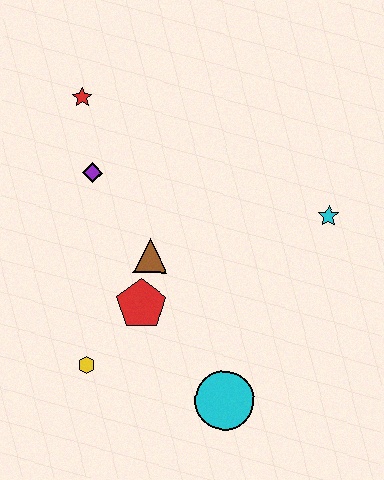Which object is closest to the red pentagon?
The brown triangle is closest to the red pentagon.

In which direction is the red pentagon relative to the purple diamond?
The red pentagon is below the purple diamond.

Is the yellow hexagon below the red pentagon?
Yes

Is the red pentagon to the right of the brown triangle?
No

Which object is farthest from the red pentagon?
The red star is farthest from the red pentagon.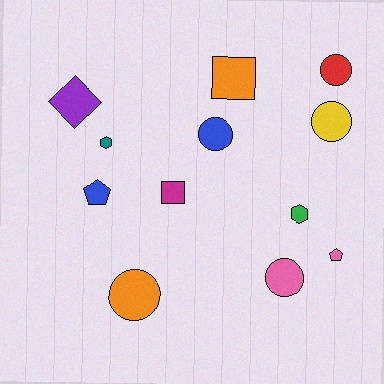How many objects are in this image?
There are 12 objects.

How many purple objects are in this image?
There is 1 purple object.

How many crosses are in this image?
There are no crosses.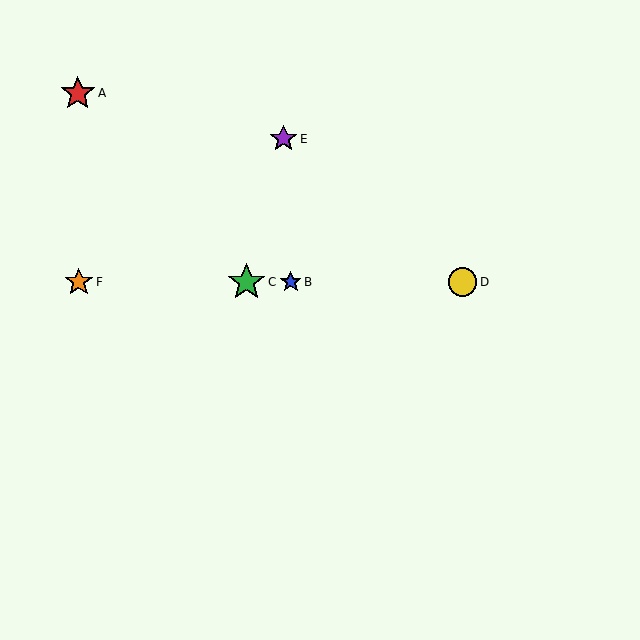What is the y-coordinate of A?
Object A is at y≈93.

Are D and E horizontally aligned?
No, D is at y≈282 and E is at y≈139.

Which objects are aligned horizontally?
Objects B, C, D, F are aligned horizontally.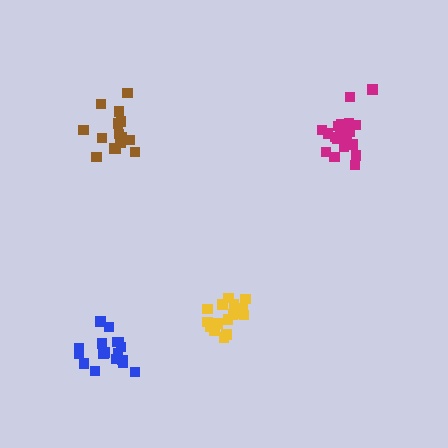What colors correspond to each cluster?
The clusters are colored: yellow, blue, brown, magenta.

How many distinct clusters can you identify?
There are 4 distinct clusters.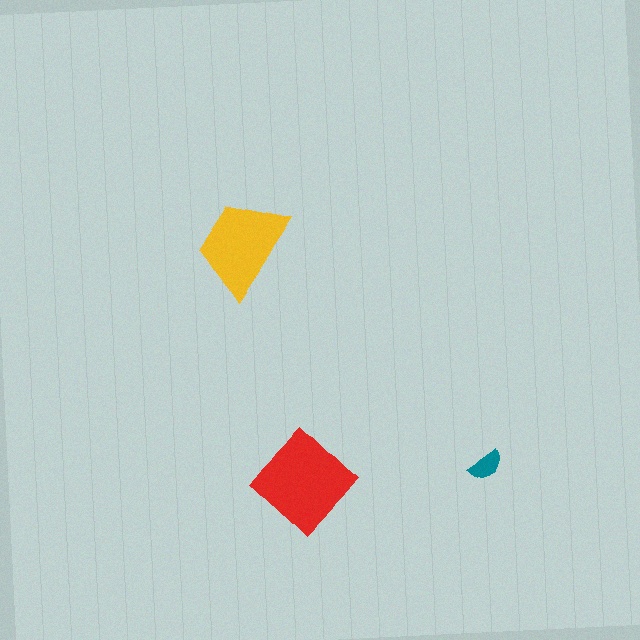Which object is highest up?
The yellow trapezoid is topmost.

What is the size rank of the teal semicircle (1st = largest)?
3rd.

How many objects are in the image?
There are 3 objects in the image.